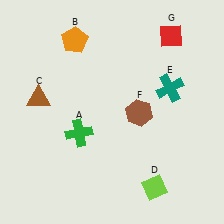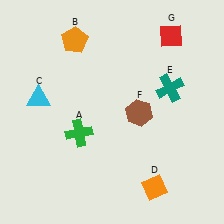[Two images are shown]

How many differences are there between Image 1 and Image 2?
There are 2 differences between the two images.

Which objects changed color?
C changed from brown to cyan. D changed from lime to orange.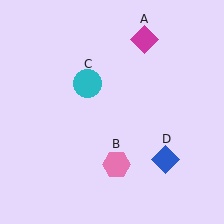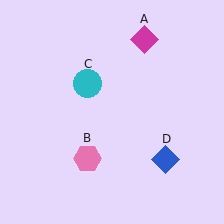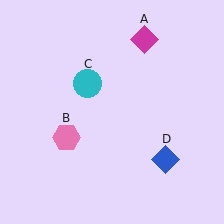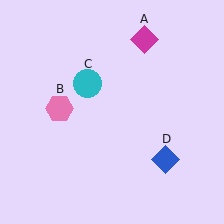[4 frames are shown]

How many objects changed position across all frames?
1 object changed position: pink hexagon (object B).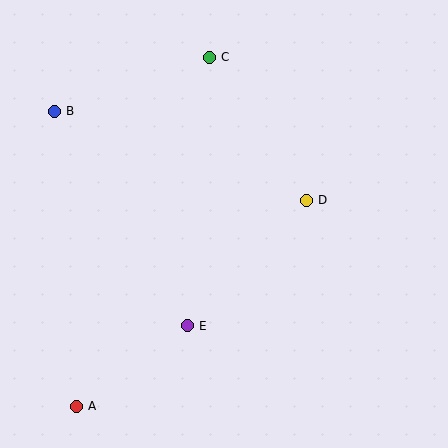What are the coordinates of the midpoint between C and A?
The midpoint between C and A is at (143, 232).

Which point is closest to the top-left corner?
Point B is closest to the top-left corner.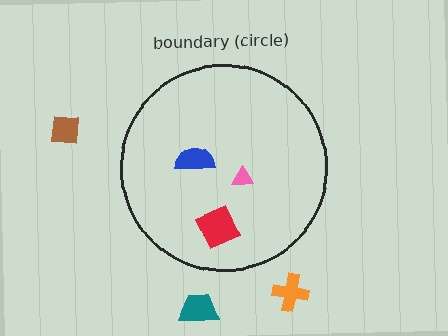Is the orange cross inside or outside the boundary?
Outside.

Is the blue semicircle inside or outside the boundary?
Inside.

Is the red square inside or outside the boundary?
Inside.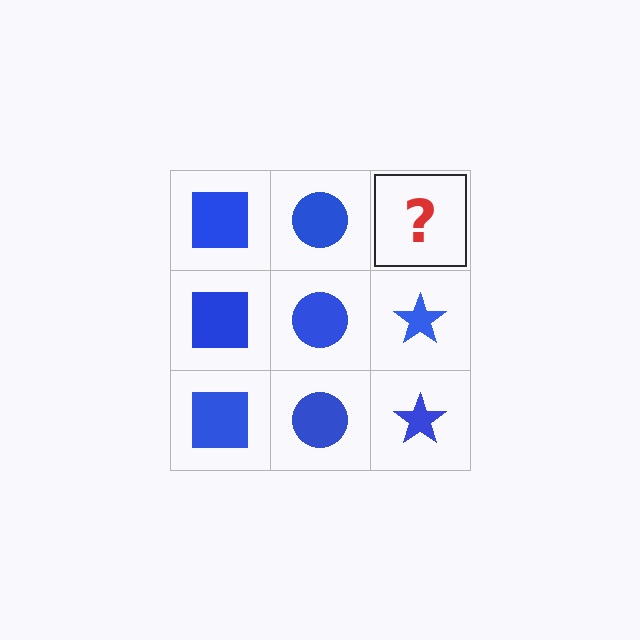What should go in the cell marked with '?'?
The missing cell should contain a blue star.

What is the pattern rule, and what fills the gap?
The rule is that each column has a consistent shape. The gap should be filled with a blue star.